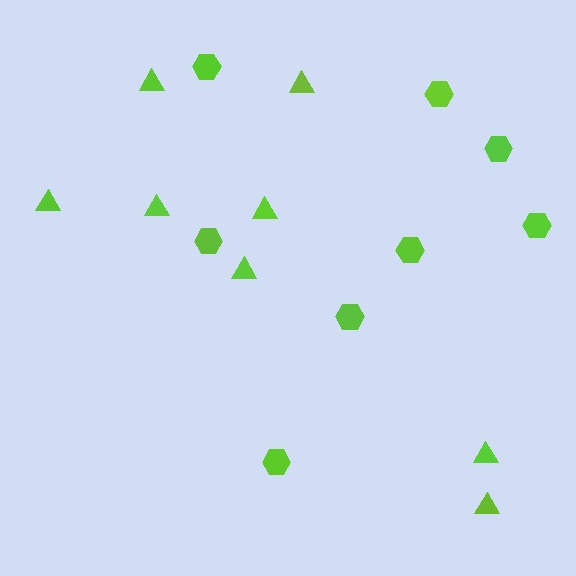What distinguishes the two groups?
There are 2 groups: one group of triangles (8) and one group of hexagons (8).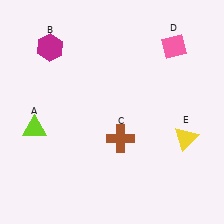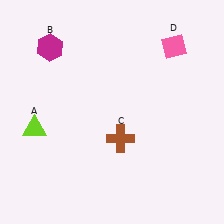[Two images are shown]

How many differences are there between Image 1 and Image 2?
There is 1 difference between the two images.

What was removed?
The yellow triangle (E) was removed in Image 2.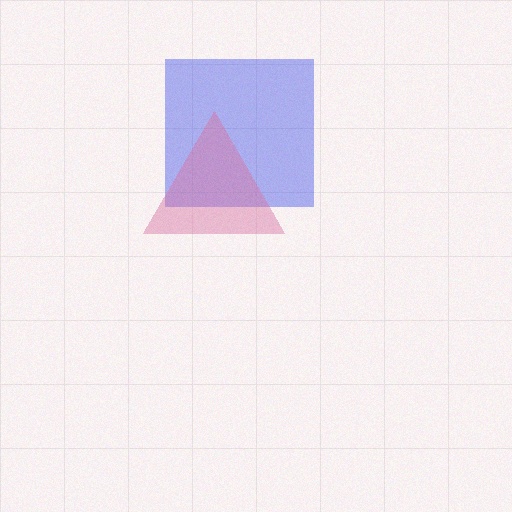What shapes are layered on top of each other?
The layered shapes are: a blue square, a pink triangle.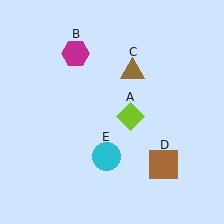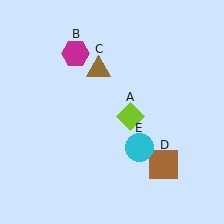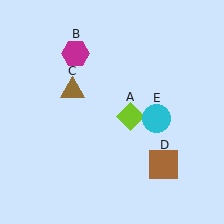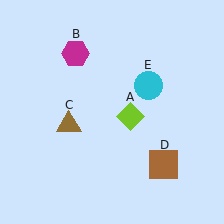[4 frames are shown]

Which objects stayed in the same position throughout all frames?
Lime diamond (object A) and magenta hexagon (object B) and brown square (object D) remained stationary.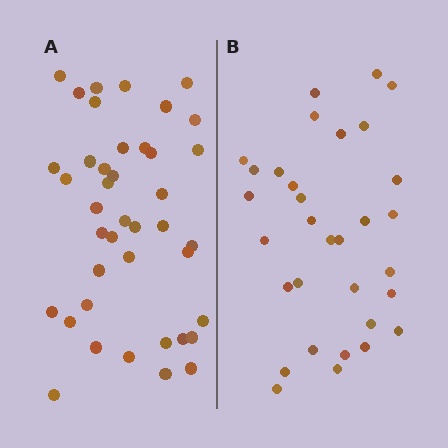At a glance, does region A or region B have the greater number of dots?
Region A (the left region) has more dots.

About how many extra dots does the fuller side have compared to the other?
Region A has roughly 8 or so more dots than region B.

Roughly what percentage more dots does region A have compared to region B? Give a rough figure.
About 30% more.